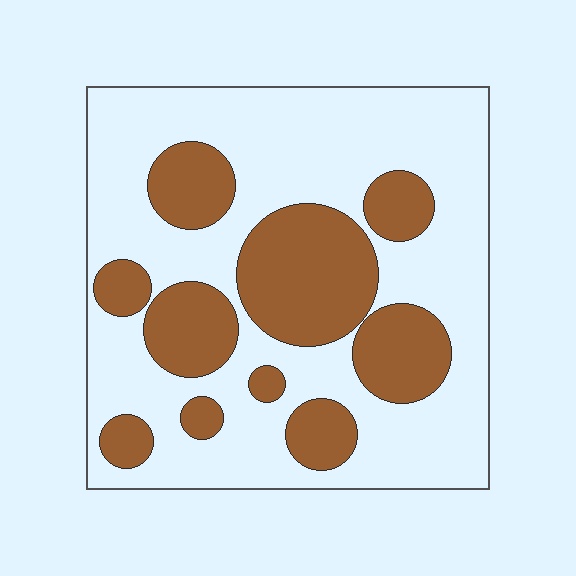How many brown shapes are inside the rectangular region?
10.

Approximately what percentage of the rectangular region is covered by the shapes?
Approximately 35%.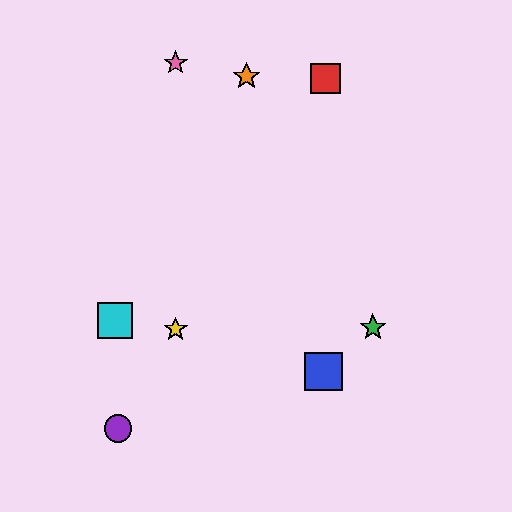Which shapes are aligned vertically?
The yellow star, the pink star are aligned vertically.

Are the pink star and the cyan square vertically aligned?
No, the pink star is at x≈176 and the cyan square is at x≈115.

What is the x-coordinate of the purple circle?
The purple circle is at x≈118.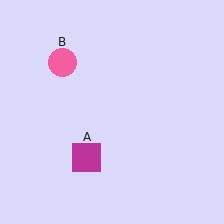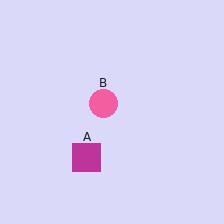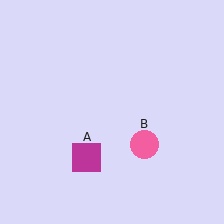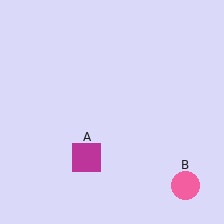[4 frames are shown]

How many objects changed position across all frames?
1 object changed position: pink circle (object B).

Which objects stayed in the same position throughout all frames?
Magenta square (object A) remained stationary.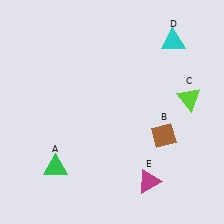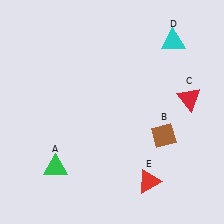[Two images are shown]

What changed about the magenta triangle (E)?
In Image 1, E is magenta. In Image 2, it changed to red.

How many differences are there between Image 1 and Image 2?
There are 2 differences between the two images.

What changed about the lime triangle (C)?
In Image 1, C is lime. In Image 2, it changed to red.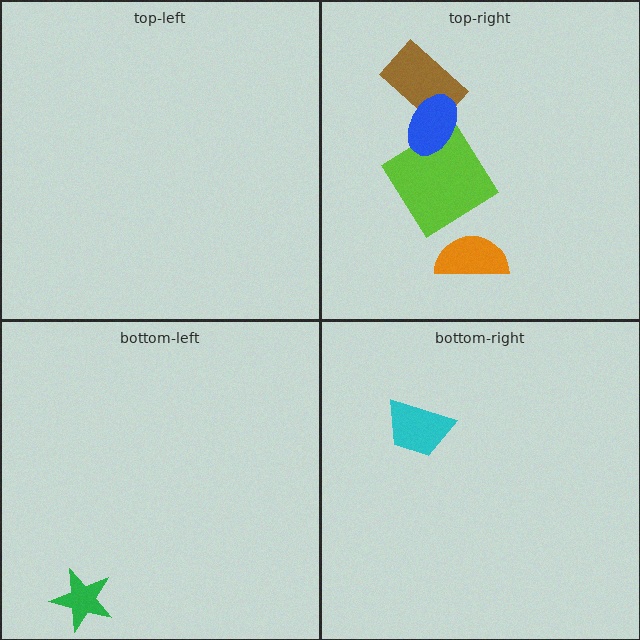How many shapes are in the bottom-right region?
1.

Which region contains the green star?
The bottom-left region.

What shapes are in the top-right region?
The lime diamond, the orange semicircle, the brown rectangle, the blue ellipse.